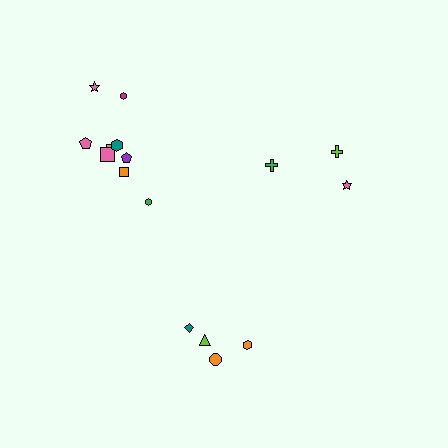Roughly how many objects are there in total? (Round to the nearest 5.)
Roughly 15 objects in total.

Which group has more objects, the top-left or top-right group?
The top-left group.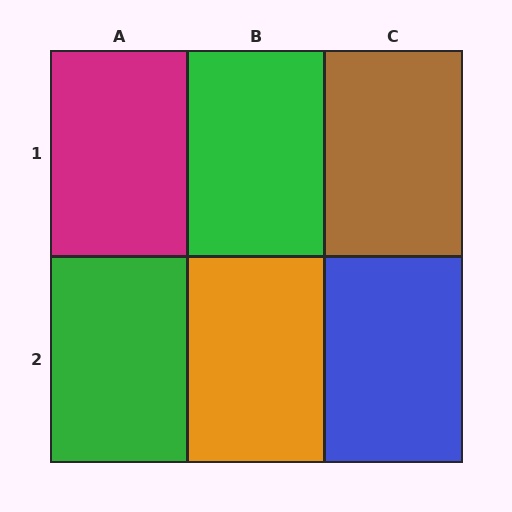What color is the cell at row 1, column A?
Magenta.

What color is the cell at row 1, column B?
Green.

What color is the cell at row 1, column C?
Brown.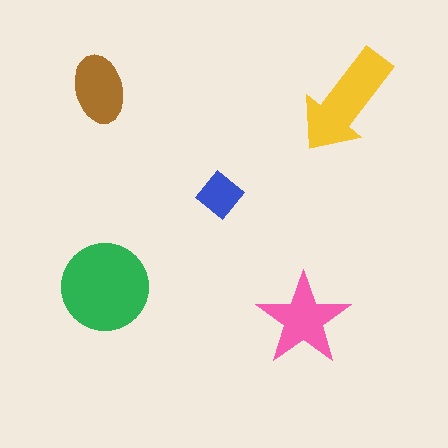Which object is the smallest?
The blue diamond.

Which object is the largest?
The green circle.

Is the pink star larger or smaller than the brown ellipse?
Larger.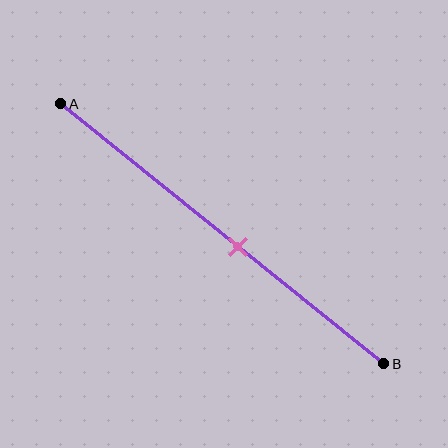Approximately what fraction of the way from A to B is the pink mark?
The pink mark is approximately 55% of the way from A to B.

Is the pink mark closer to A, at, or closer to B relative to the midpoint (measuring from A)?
The pink mark is closer to point B than the midpoint of segment AB.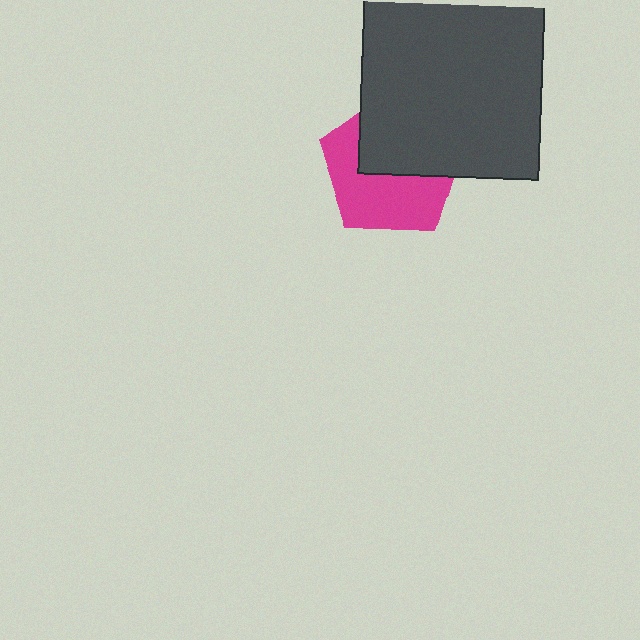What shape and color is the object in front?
The object in front is a dark gray square.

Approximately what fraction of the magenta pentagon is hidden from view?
Roughly 48% of the magenta pentagon is hidden behind the dark gray square.